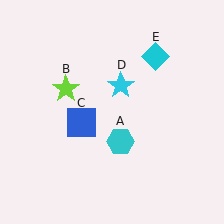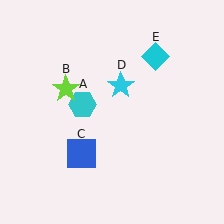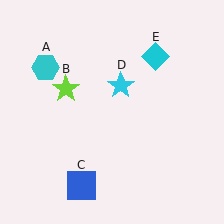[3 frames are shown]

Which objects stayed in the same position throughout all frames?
Lime star (object B) and cyan star (object D) and cyan diamond (object E) remained stationary.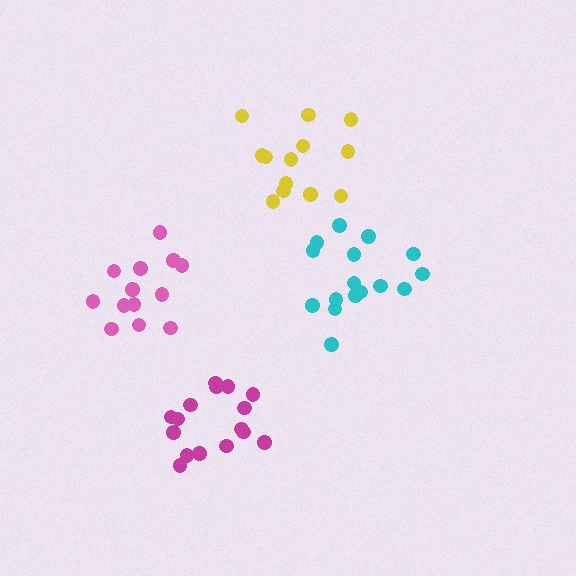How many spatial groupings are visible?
There are 4 spatial groupings.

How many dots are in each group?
Group 1: 16 dots, Group 2: 16 dots, Group 3: 13 dots, Group 4: 13 dots (58 total).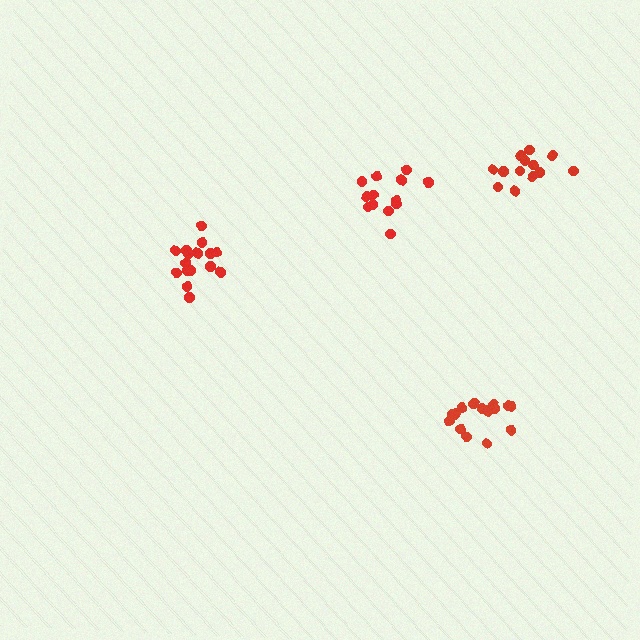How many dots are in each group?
Group 1: 17 dots, Group 2: 16 dots, Group 3: 13 dots, Group 4: 13 dots (59 total).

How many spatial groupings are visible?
There are 4 spatial groupings.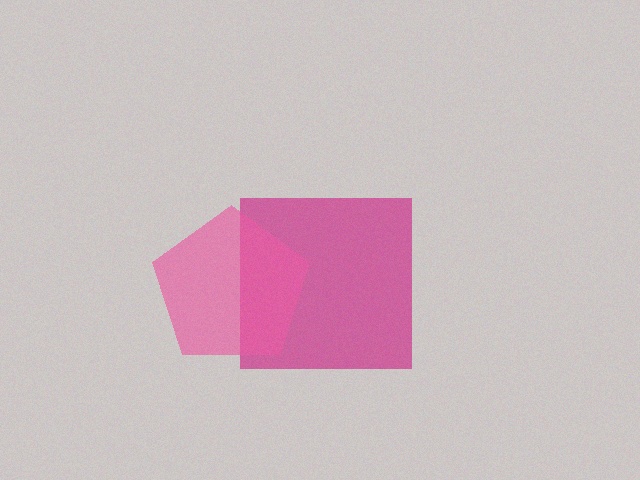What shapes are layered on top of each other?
The layered shapes are: a magenta square, a pink pentagon.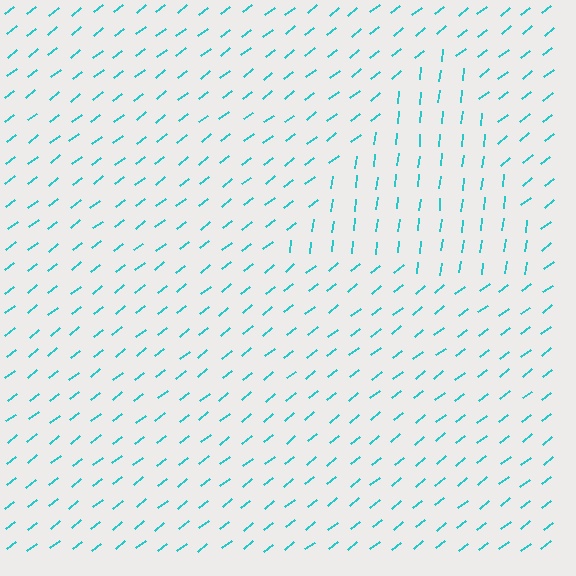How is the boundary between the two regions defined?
The boundary is defined purely by a change in line orientation (approximately 45 degrees difference). All lines are the same color and thickness.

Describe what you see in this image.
The image is filled with small cyan line segments. A triangle region in the image has lines oriented differently from the surrounding lines, creating a visible texture boundary.